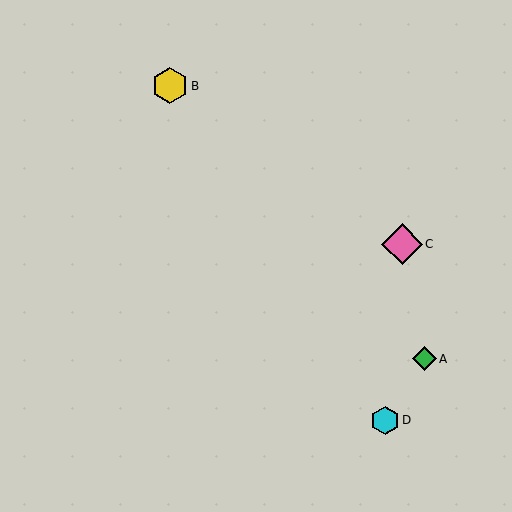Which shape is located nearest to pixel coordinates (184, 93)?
The yellow hexagon (labeled B) at (170, 86) is nearest to that location.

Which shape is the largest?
The pink diamond (labeled C) is the largest.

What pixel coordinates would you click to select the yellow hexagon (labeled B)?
Click at (170, 86) to select the yellow hexagon B.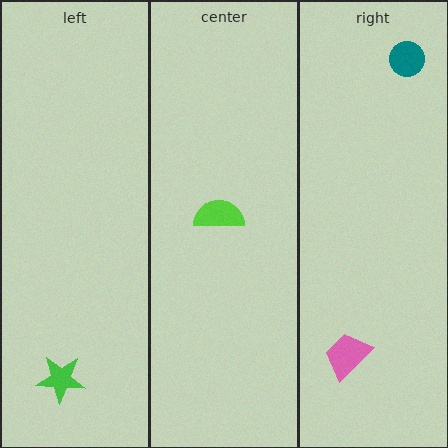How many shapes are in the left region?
1.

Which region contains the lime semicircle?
The center region.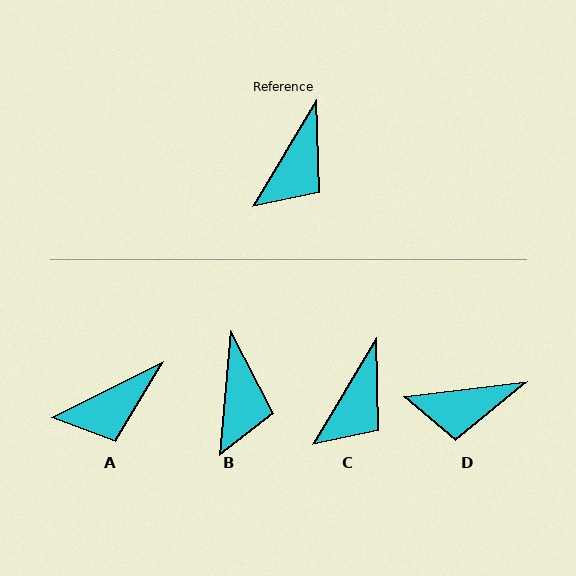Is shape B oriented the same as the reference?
No, it is off by about 26 degrees.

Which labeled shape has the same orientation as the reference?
C.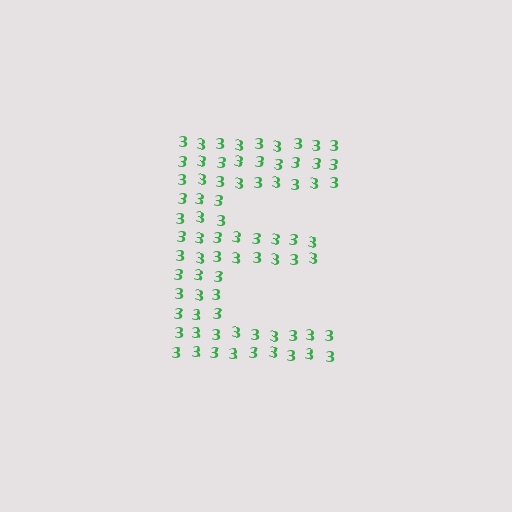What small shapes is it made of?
It is made of small digit 3's.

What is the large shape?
The large shape is the letter E.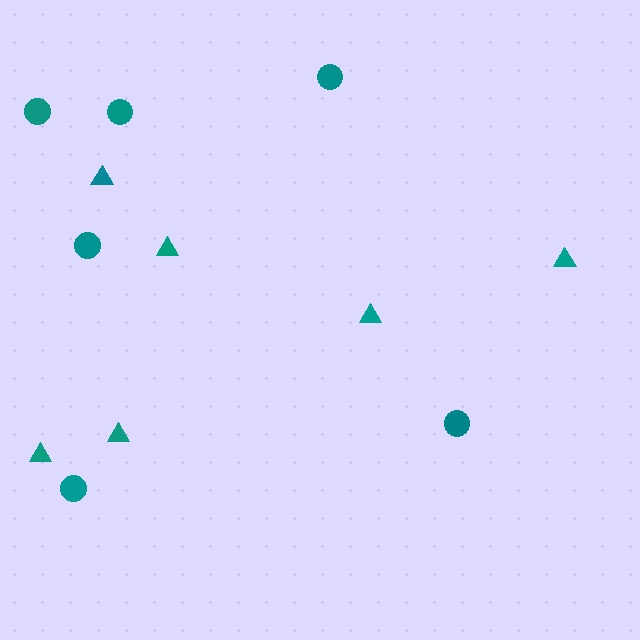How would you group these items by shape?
There are 2 groups: one group of circles (6) and one group of triangles (6).